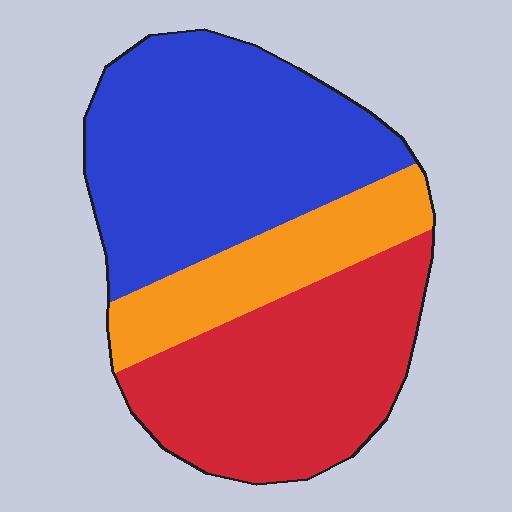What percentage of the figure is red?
Red takes up about three eighths (3/8) of the figure.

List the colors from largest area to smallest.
From largest to smallest: blue, red, orange.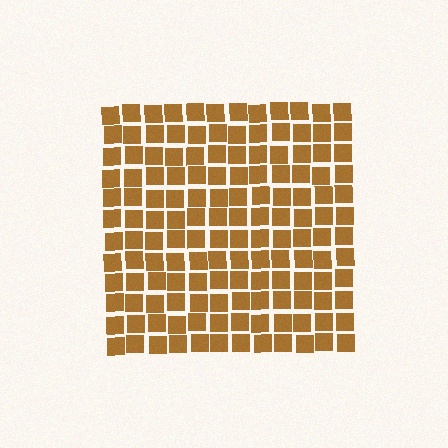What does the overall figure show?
The overall figure shows a square.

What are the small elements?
The small elements are squares.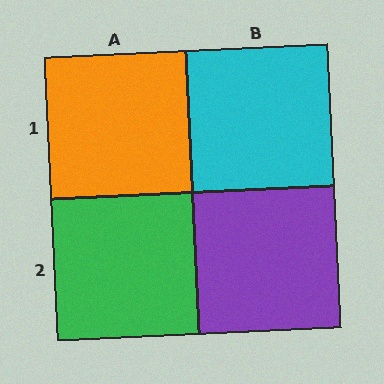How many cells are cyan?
1 cell is cyan.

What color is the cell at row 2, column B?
Purple.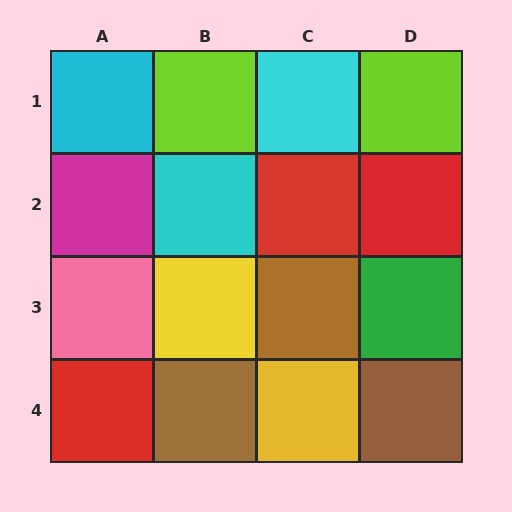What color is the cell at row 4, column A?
Red.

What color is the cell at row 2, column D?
Red.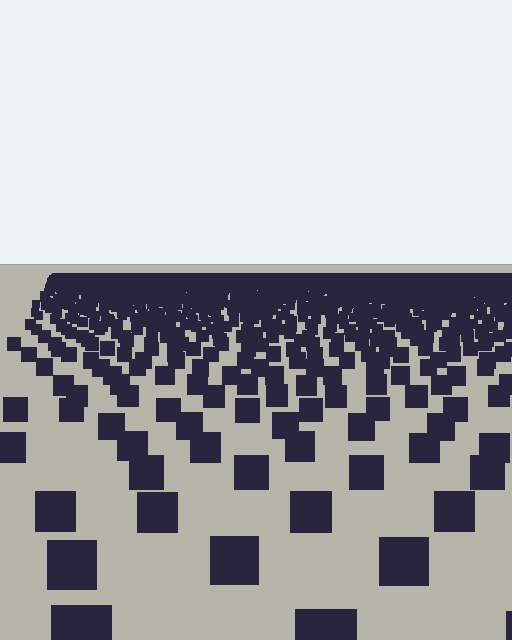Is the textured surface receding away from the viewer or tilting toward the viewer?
The surface is receding away from the viewer. Texture elements get smaller and denser toward the top.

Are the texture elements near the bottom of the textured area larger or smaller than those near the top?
Larger. Near the bottom, elements are closer to the viewer and appear at a bigger on-screen size.